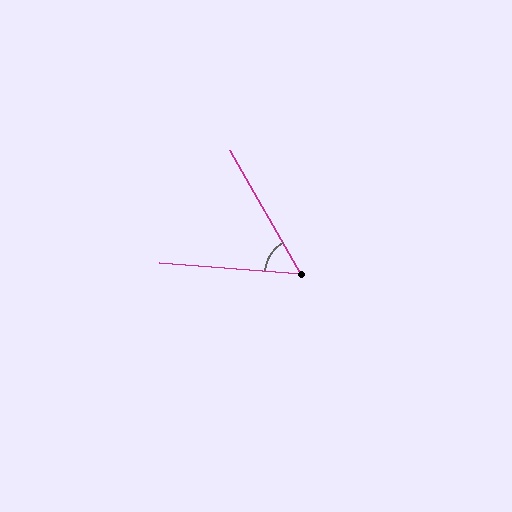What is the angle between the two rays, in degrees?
Approximately 56 degrees.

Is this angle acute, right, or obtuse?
It is acute.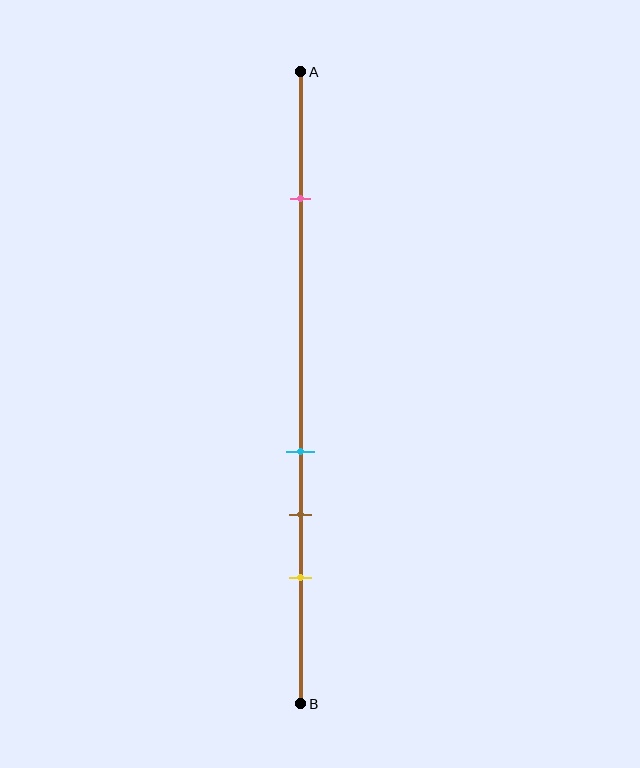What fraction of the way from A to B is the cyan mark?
The cyan mark is approximately 60% (0.6) of the way from A to B.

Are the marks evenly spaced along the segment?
No, the marks are not evenly spaced.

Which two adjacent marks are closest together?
The cyan and brown marks are the closest adjacent pair.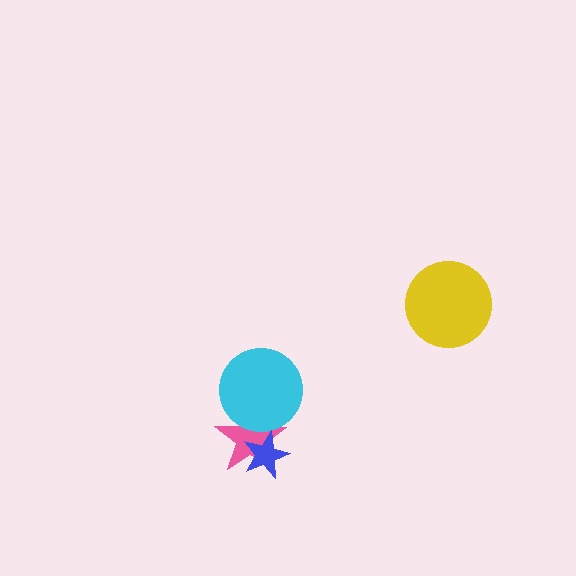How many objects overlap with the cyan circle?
1 object overlaps with the cyan circle.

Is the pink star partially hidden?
Yes, it is partially covered by another shape.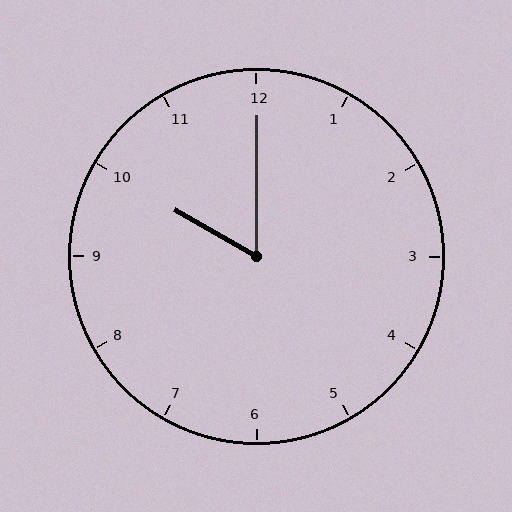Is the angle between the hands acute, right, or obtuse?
It is acute.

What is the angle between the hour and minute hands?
Approximately 60 degrees.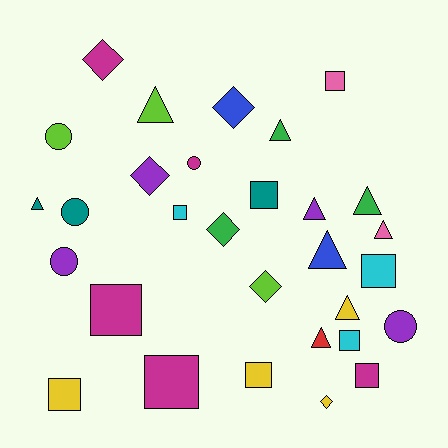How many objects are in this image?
There are 30 objects.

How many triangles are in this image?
There are 9 triangles.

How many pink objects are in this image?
There are 2 pink objects.